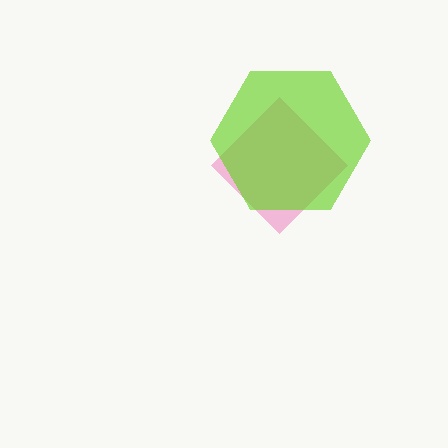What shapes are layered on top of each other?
The layered shapes are: a pink diamond, a lime hexagon.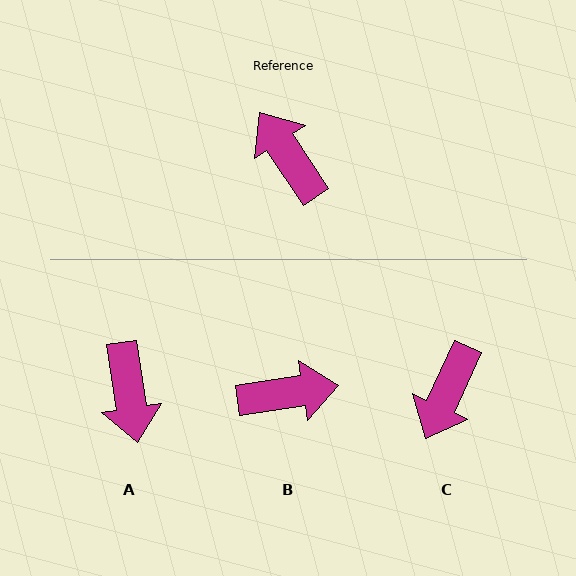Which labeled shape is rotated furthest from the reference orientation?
A, about 156 degrees away.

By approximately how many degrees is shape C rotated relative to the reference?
Approximately 122 degrees counter-clockwise.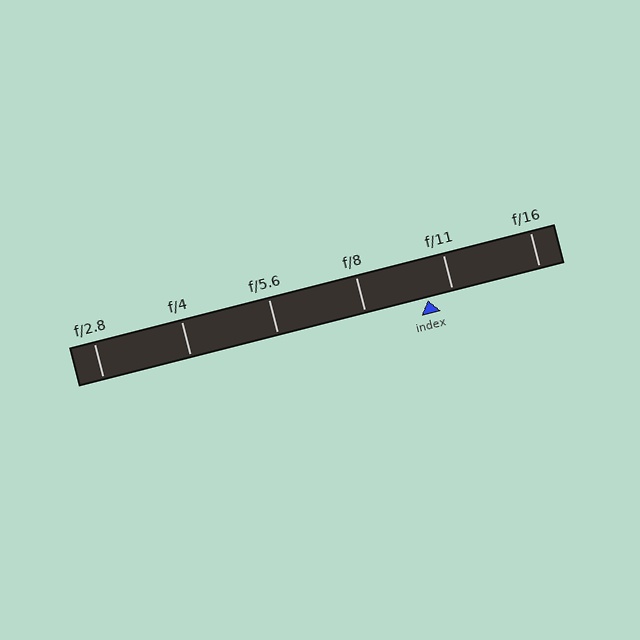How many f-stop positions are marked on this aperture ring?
There are 6 f-stop positions marked.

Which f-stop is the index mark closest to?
The index mark is closest to f/11.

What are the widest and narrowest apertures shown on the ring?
The widest aperture shown is f/2.8 and the narrowest is f/16.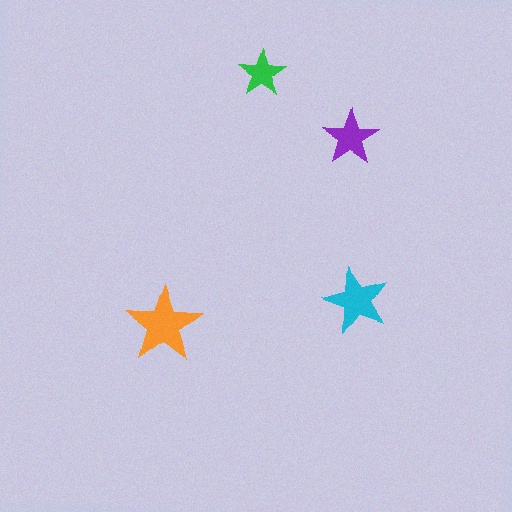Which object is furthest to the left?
The orange star is leftmost.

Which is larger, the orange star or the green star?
The orange one.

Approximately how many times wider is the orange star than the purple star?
About 1.5 times wider.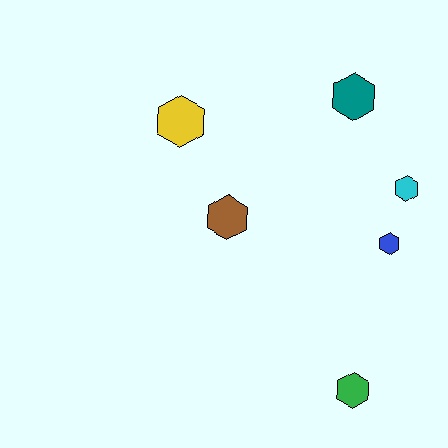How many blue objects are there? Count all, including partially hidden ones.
There is 1 blue object.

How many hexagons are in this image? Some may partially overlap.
There are 6 hexagons.